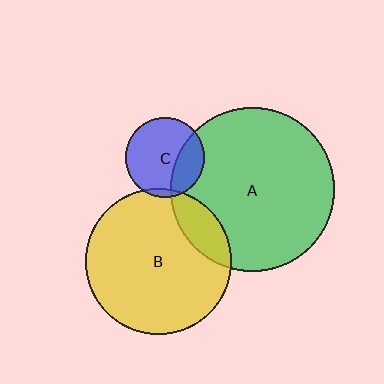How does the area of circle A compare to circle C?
Approximately 4.3 times.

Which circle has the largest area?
Circle A (green).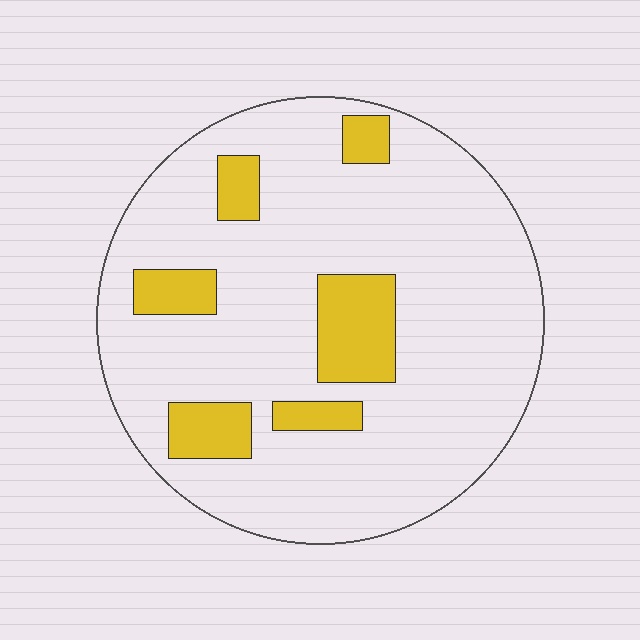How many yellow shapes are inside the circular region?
6.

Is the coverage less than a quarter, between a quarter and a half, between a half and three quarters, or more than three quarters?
Less than a quarter.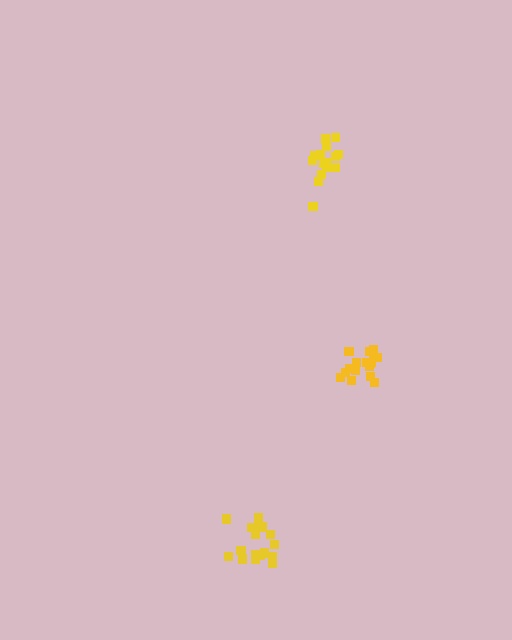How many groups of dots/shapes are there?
There are 3 groups.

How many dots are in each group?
Group 1: 17 dots, Group 2: 18 dots, Group 3: 17 dots (52 total).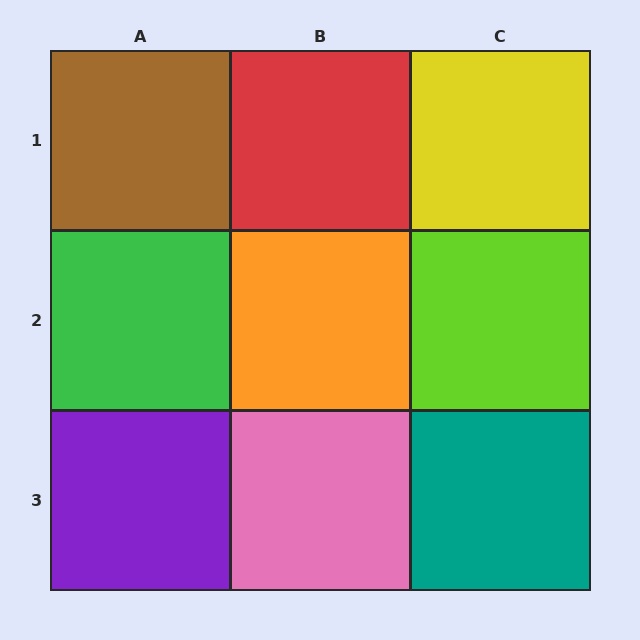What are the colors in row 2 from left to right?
Green, orange, lime.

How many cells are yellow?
1 cell is yellow.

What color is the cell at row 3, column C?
Teal.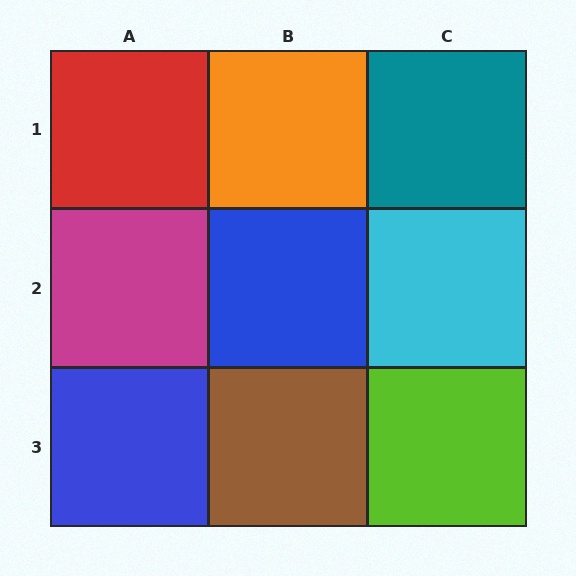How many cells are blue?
2 cells are blue.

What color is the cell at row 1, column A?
Red.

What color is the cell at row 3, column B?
Brown.